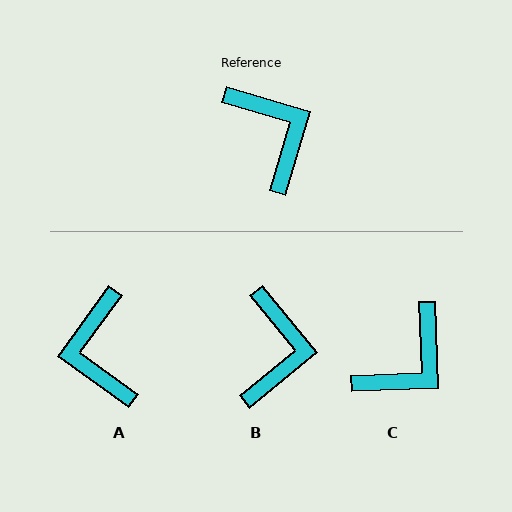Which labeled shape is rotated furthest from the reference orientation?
A, about 161 degrees away.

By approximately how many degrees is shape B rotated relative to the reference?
Approximately 34 degrees clockwise.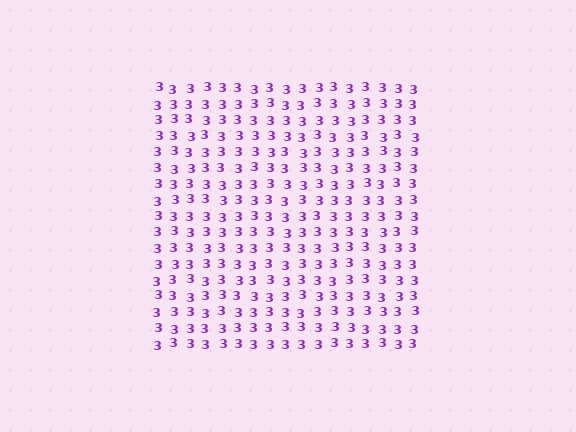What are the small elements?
The small elements are digit 3's.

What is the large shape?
The large shape is a square.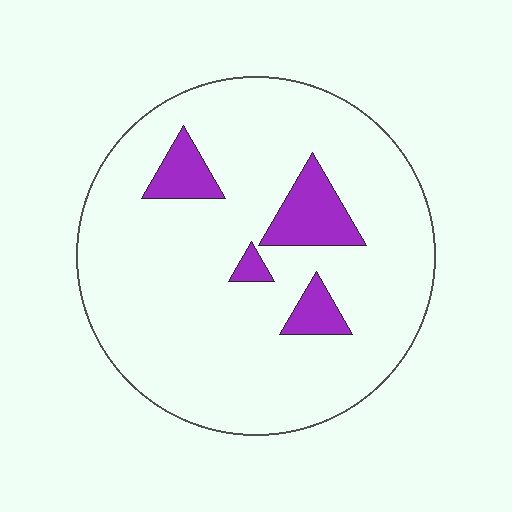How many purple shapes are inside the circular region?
4.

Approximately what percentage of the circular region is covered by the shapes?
Approximately 10%.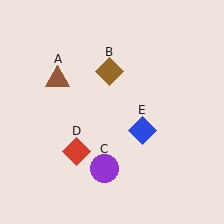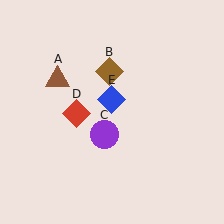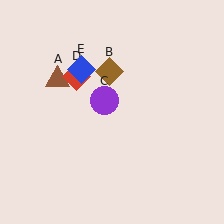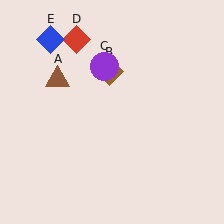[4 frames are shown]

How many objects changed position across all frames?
3 objects changed position: purple circle (object C), red diamond (object D), blue diamond (object E).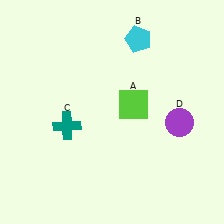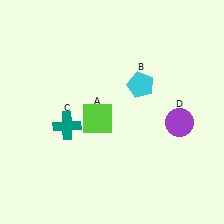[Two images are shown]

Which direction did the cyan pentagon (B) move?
The cyan pentagon (B) moved down.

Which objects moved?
The objects that moved are: the lime square (A), the cyan pentagon (B).